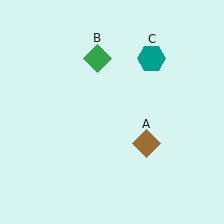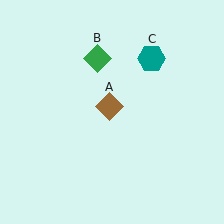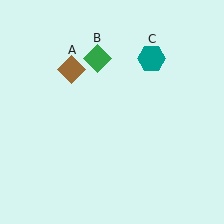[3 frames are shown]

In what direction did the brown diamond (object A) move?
The brown diamond (object A) moved up and to the left.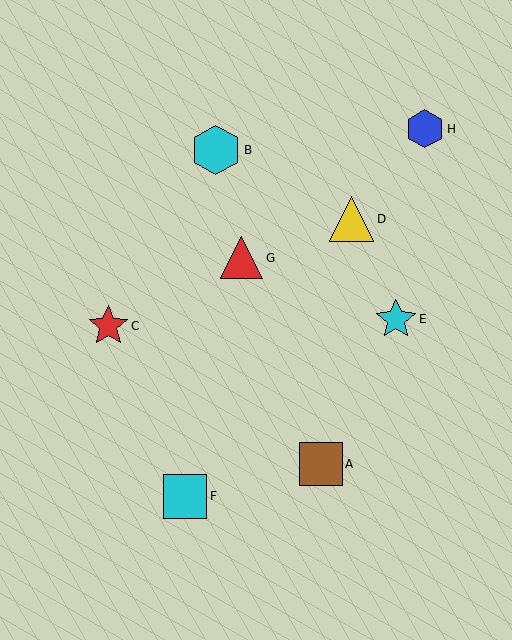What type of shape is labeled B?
Shape B is a cyan hexagon.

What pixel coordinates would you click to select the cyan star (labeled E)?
Click at (396, 319) to select the cyan star E.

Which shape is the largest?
The cyan hexagon (labeled B) is the largest.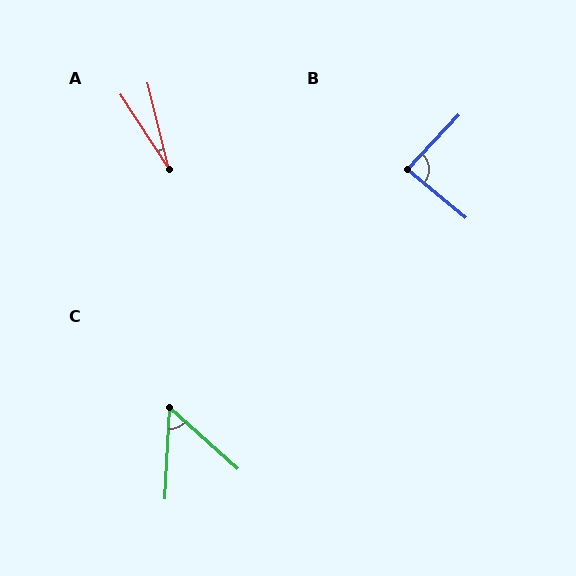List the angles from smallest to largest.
A (19°), C (51°), B (86°).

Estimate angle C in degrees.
Approximately 51 degrees.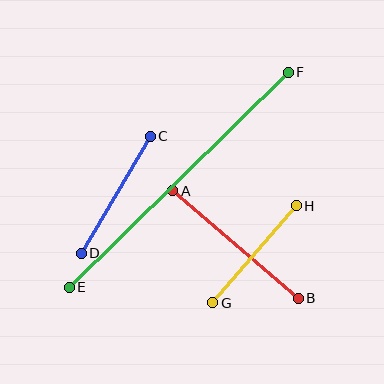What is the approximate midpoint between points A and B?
The midpoint is at approximately (236, 245) pixels.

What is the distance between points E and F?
The distance is approximately 307 pixels.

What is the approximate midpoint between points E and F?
The midpoint is at approximately (179, 180) pixels.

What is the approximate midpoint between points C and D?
The midpoint is at approximately (116, 195) pixels.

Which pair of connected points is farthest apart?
Points E and F are farthest apart.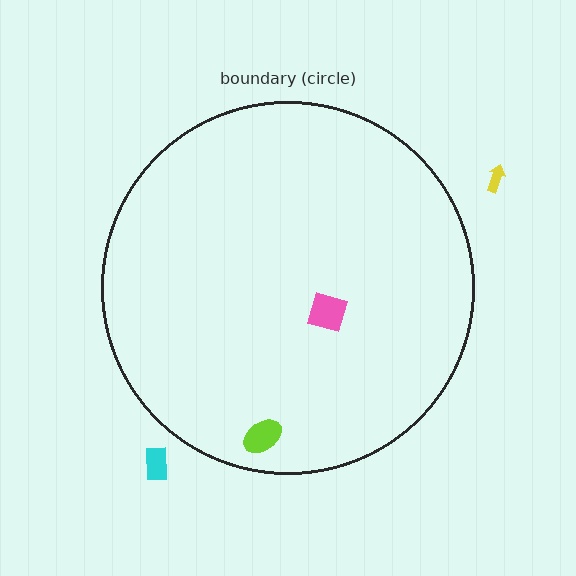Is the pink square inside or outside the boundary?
Inside.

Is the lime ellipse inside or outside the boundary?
Inside.